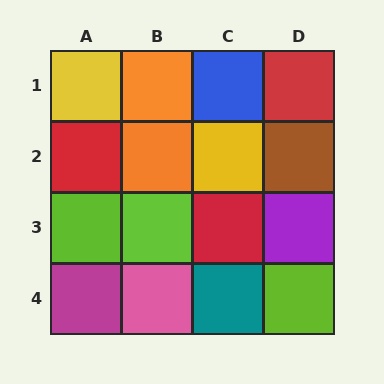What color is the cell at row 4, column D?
Lime.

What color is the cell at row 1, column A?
Yellow.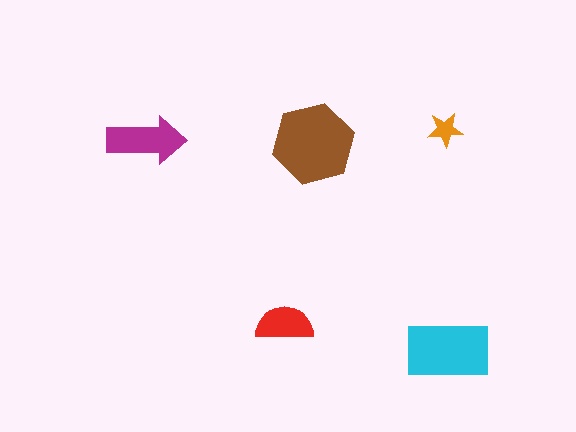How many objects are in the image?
There are 5 objects in the image.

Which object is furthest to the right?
The cyan rectangle is rightmost.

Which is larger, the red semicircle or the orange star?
The red semicircle.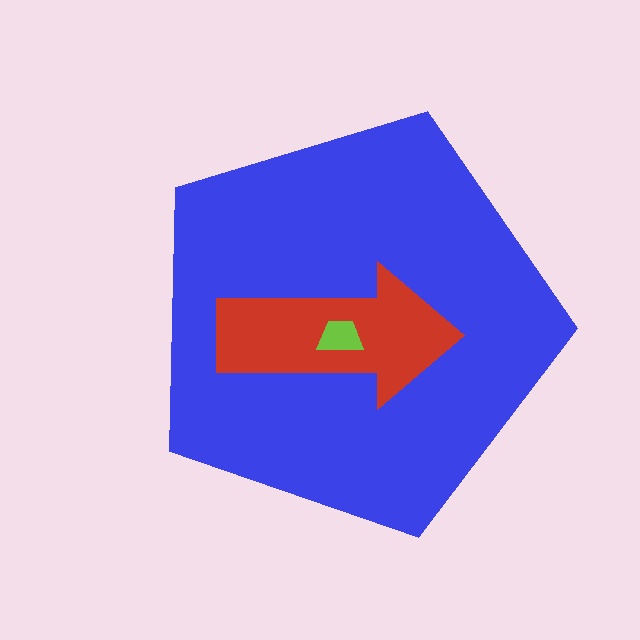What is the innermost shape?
The lime trapezoid.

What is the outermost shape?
The blue pentagon.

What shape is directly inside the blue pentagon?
The red arrow.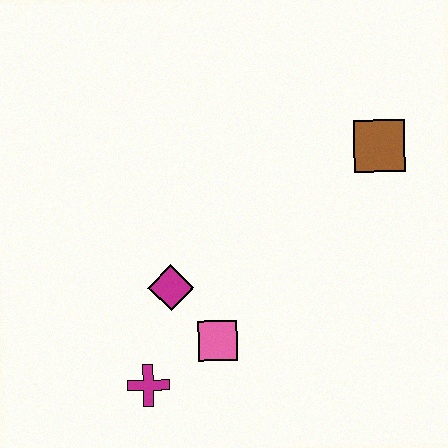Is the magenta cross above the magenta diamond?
No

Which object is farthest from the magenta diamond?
The brown square is farthest from the magenta diamond.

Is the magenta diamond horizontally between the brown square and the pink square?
No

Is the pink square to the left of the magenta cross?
No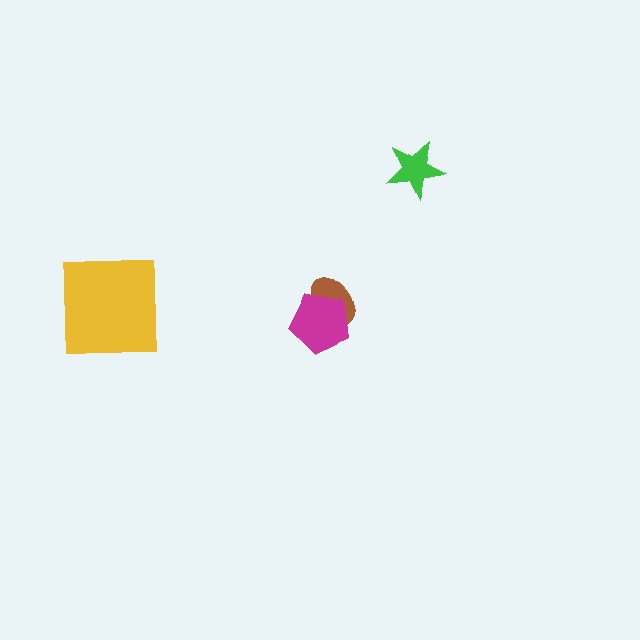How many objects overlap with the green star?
0 objects overlap with the green star.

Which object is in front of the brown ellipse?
The magenta pentagon is in front of the brown ellipse.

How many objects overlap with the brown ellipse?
1 object overlaps with the brown ellipse.